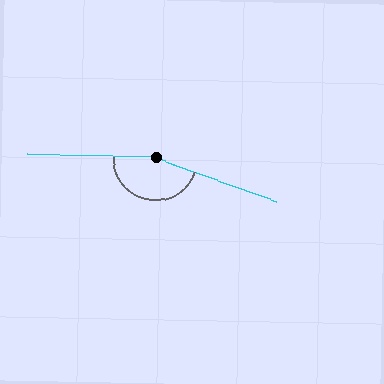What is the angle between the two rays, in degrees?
Approximately 162 degrees.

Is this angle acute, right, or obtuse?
It is obtuse.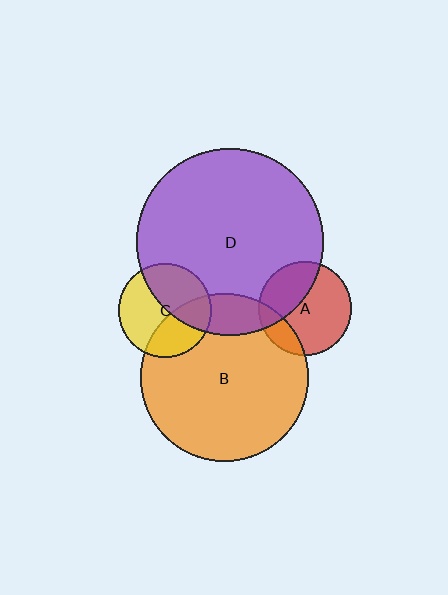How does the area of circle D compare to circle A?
Approximately 4.0 times.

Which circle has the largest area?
Circle D (purple).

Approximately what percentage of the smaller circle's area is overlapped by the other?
Approximately 15%.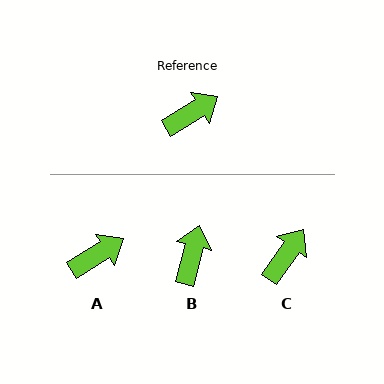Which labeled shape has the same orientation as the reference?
A.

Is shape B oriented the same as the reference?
No, it is off by about 44 degrees.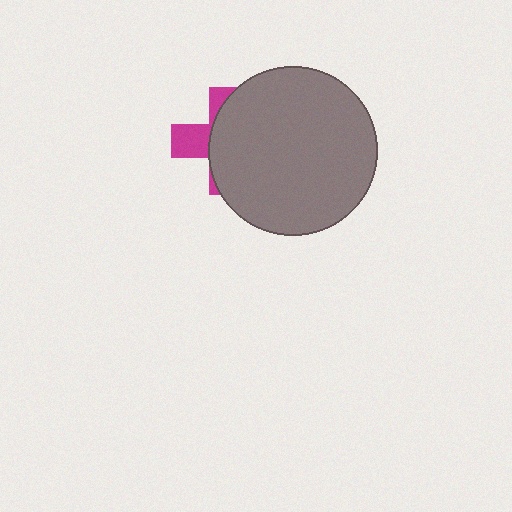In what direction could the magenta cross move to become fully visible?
The magenta cross could move left. That would shift it out from behind the gray circle entirely.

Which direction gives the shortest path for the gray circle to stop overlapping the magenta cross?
Moving right gives the shortest separation.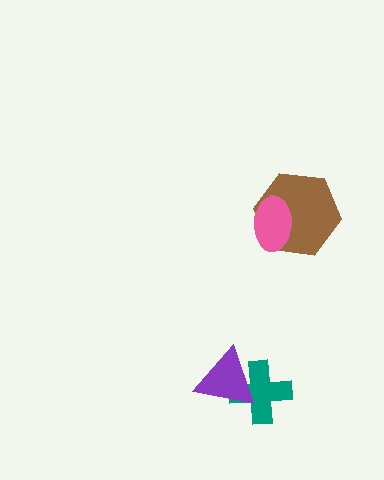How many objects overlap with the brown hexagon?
1 object overlaps with the brown hexagon.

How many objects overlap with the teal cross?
1 object overlaps with the teal cross.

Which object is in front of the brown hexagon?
The pink ellipse is in front of the brown hexagon.